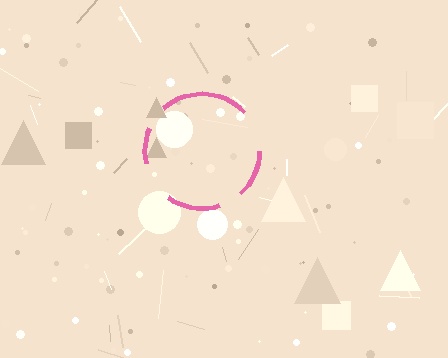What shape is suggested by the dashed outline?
The dashed outline suggests a circle.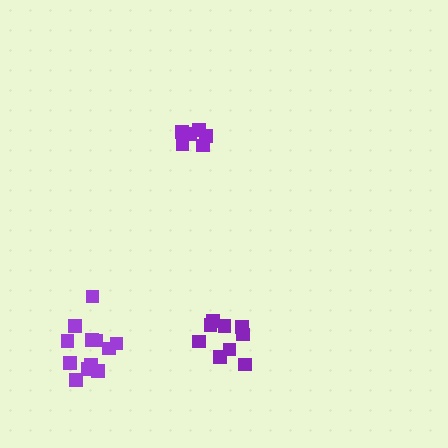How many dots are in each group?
Group 1: 6 dots, Group 2: 12 dots, Group 3: 9 dots (27 total).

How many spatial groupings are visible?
There are 3 spatial groupings.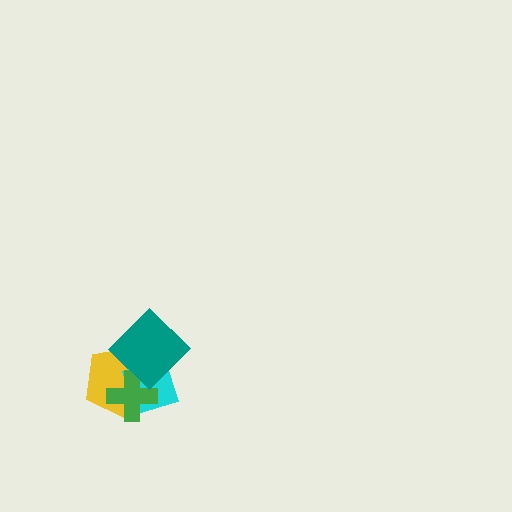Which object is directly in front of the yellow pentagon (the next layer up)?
The cyan diamond is directly in front of the yellow pentagon.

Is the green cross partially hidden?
Yes, it is partially covered by another shape.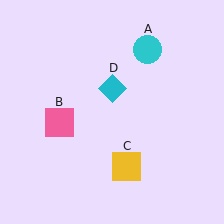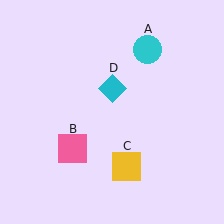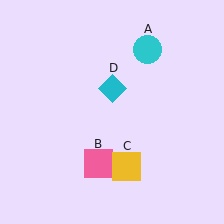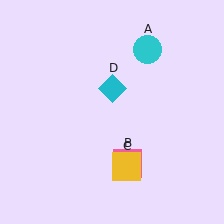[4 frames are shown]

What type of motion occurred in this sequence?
The pink square (object B) rotated counterclockwise around the center of the scene.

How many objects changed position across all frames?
1 object changed position: pink square (object B).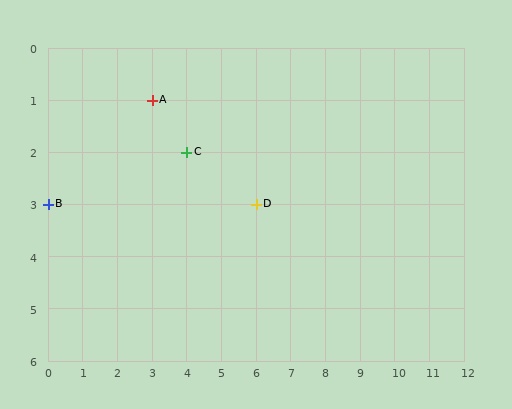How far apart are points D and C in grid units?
Points D and C are 2 columns and 1 row apart (about 2.2 grid units diagonally).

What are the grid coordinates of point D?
Point D is at grid coordinates (6, 3).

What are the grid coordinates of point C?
Point C is at grid coordinates (4, 2).